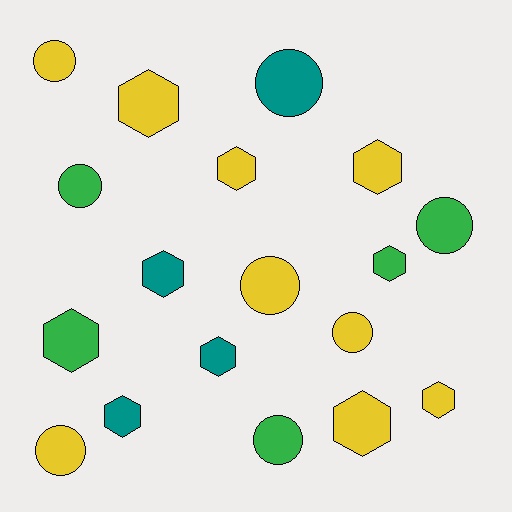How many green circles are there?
There are 3 green circles.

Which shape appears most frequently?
Hexagon, with 10 objects.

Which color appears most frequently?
Yellow, with 9 objects.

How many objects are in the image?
There are 18 objects.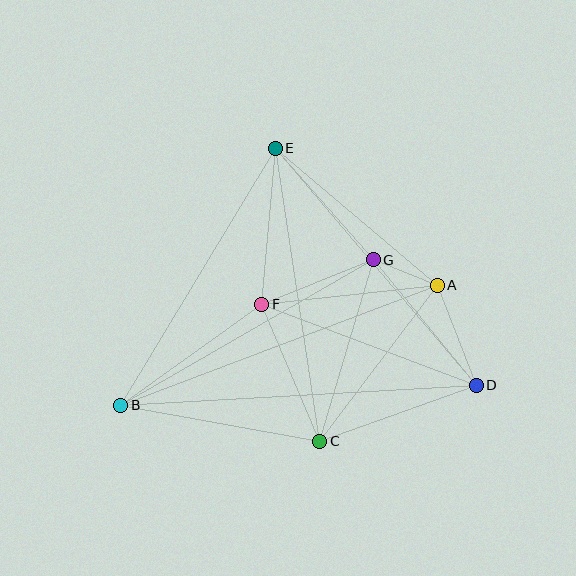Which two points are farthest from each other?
Points B and D are farthest from each other.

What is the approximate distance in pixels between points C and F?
The distance between C and F is approximately 149 pixels.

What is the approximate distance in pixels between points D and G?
The distance between D and G is approximately 162 pixels.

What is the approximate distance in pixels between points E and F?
The distance between E and F is approximately 157 pixels.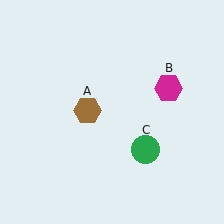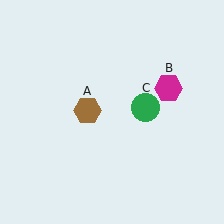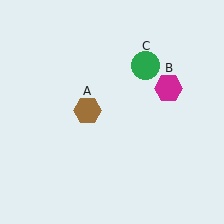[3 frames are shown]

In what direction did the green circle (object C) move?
The green circle (object C) moved up.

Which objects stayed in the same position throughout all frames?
Brown hexagon (object A) and magenta hexagon (object B) remained stationary.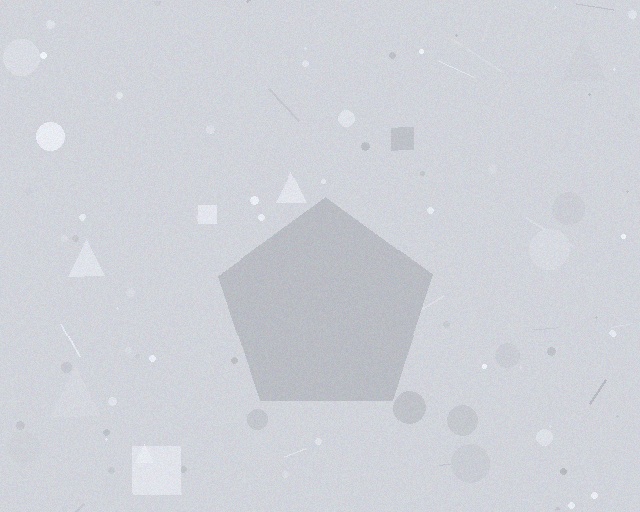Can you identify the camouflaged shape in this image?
The camouflaged shape is a pentagon.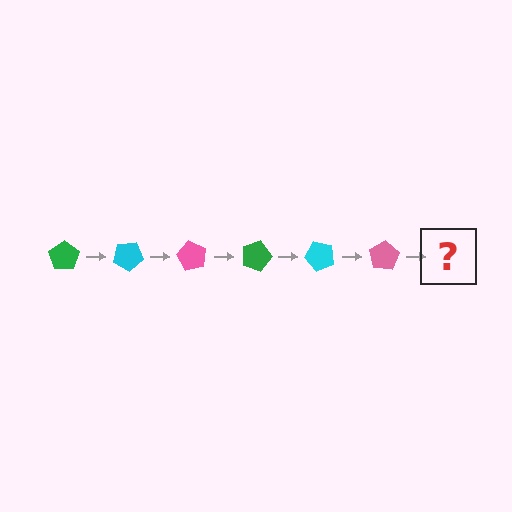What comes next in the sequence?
The next element should be a green pentagon, rotated 180 degrees from the start.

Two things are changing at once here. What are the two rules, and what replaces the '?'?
The two rules are that it rotates 30 degrees each step and the color cycles through green, cyan, and pink. The '?' should be a green pentagon, rotated 180 degrees from the start.